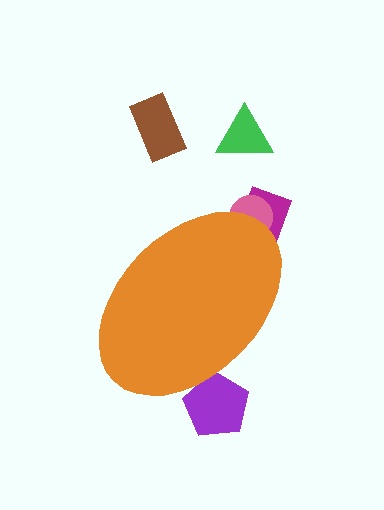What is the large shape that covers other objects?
An orange ellipse.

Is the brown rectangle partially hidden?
No, the brown rectangle is fully visible.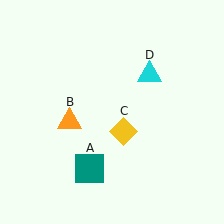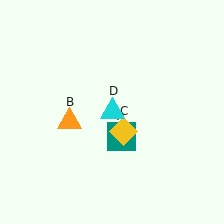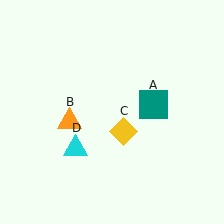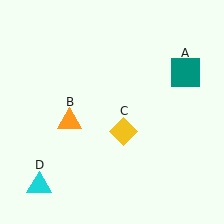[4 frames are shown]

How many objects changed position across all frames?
2 objects changed position: teal square (object A), cyan triangle (object D).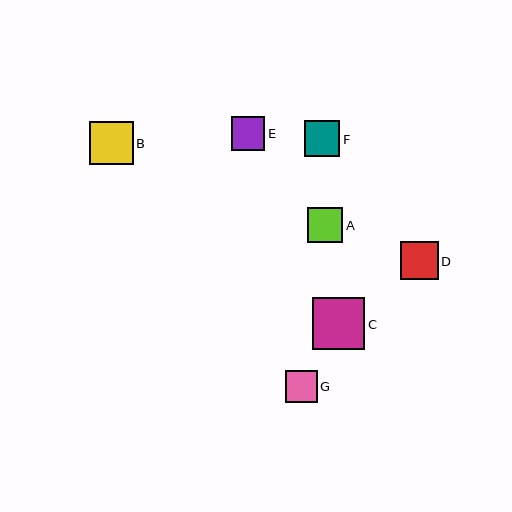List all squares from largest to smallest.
From largest to smallest: C, B, D, F, A, E, G.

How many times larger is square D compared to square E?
Square D is approximately 1.1 times the size of square E.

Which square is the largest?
Square C is the largest with a size of approximately 52 pixels.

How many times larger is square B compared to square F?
Square B is approximately 1.2 times the size of square F.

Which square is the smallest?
Square G is the smallest with a size of approximately 31 pixels.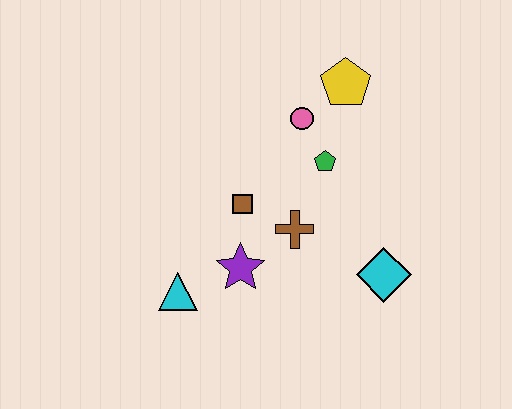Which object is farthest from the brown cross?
The yellow pentagon is farthest from the brown cross.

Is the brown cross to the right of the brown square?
Yes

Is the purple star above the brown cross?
No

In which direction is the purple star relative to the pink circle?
The purple star is below the pink circle.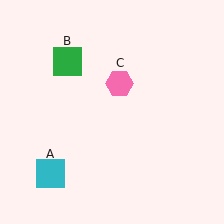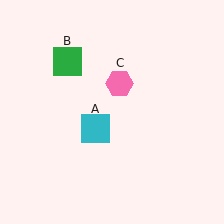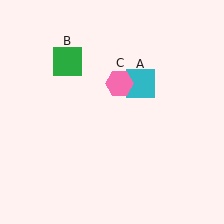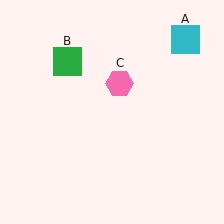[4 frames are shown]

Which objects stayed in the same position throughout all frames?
Green square (object B) and pink hexagon (object C) remained stationary.